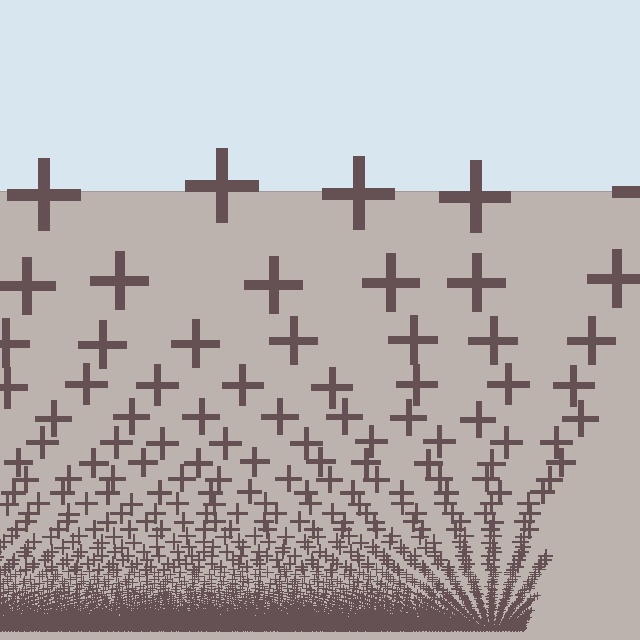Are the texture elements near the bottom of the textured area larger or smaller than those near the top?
Smaller. The gradient is inverted — elements near the bottom are smaller and denser.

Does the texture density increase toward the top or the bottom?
Density increases toward the bottom.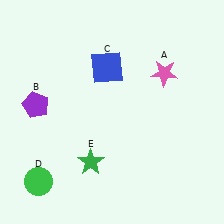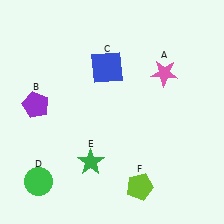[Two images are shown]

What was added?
A lime pentagon (F) was added in Image 2.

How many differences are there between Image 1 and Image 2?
There is 1 difference between the two images.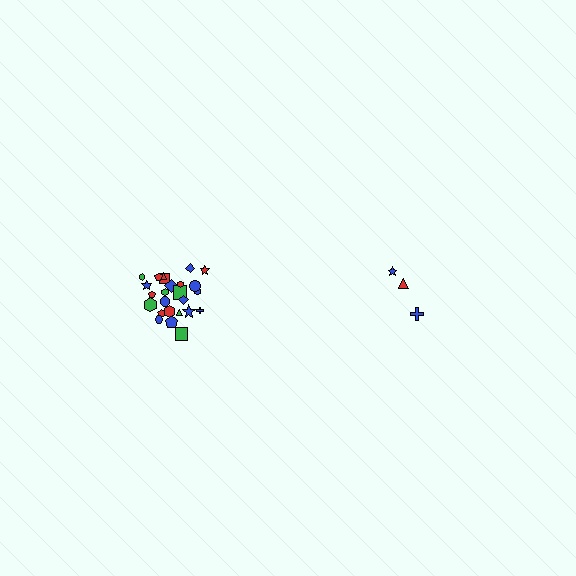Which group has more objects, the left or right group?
The left group.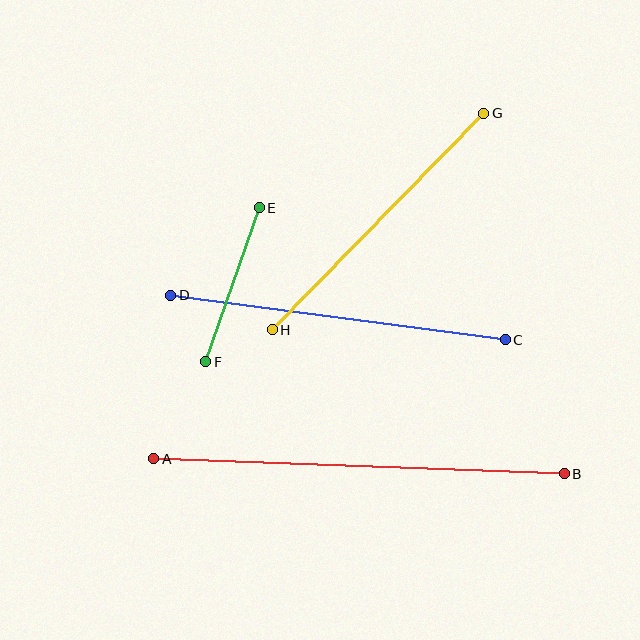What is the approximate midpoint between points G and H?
The midpoint is at approximately (378, 222) pixels.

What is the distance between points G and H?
The distance is approximately 303 pixels.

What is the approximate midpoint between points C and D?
The midpoint is at approximately (338, 317) pixels.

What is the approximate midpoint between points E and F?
The midpoint is at approximately (233, 285) pixels.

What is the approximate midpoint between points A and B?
The midpoint is at approximately (359, 466) pixels.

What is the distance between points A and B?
The distance is approximately 411 pixels.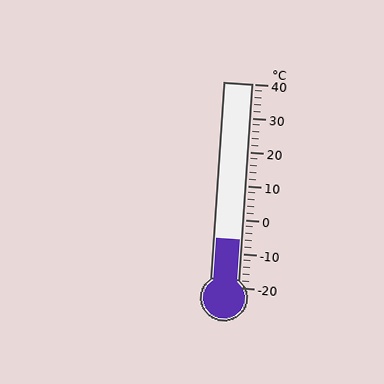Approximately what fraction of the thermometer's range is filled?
The thermometer is filled to approximately 25% of its range.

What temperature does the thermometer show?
The thermometer shows approximately -6°C.